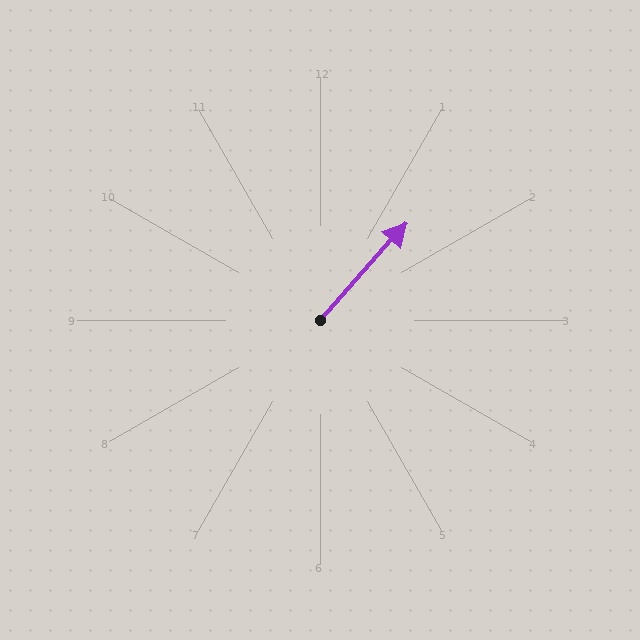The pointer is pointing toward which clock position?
Roughly 1 o'clock.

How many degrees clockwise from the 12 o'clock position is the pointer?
Approximately 42 degrees.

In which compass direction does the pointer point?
Northeast.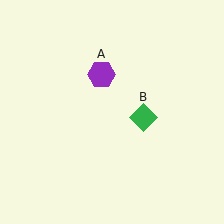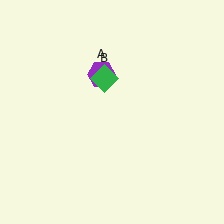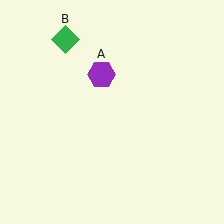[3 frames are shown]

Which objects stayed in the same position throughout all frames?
Purple hexagon (object A) remained stationary.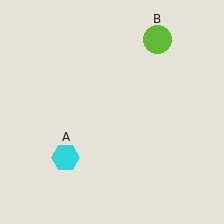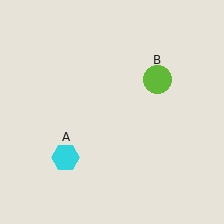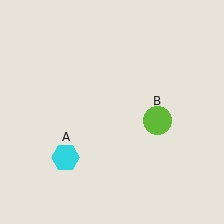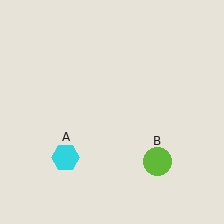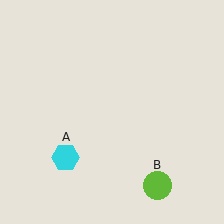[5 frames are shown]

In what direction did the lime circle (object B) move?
The lime circle (object B) moved down.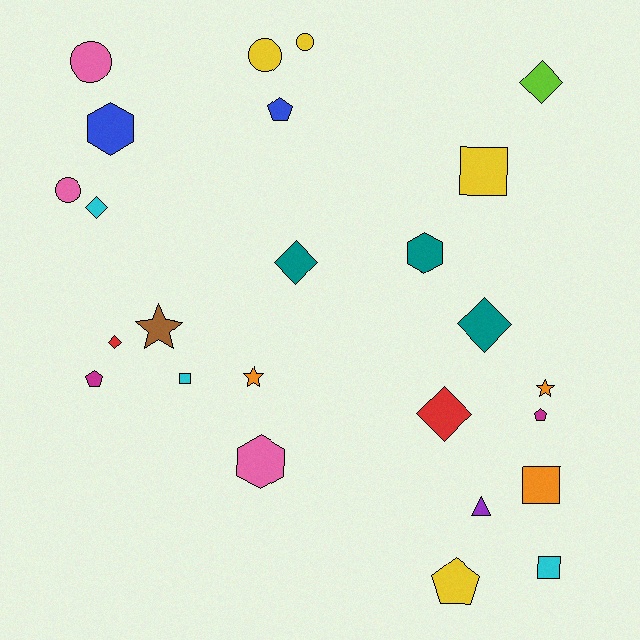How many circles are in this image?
There are 4 circles.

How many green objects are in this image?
There are no green objects.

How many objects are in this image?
There are 25 objects.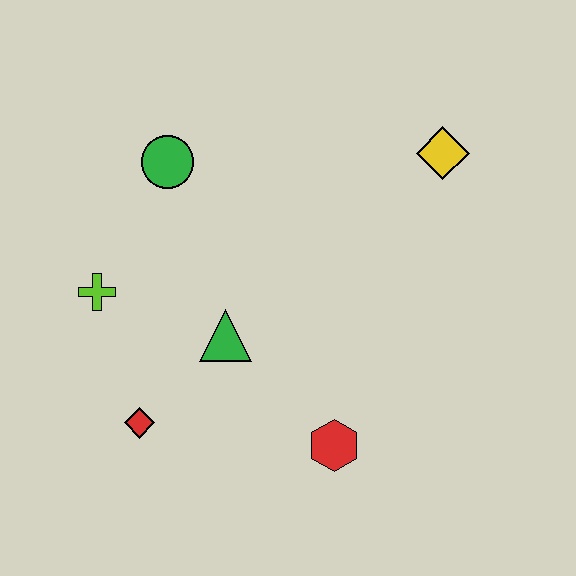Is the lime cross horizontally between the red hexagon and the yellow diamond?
No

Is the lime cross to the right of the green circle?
No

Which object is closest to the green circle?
The lime cross is closest to the green circle.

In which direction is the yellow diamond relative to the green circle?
The yellow diamond is to the right of the green circle.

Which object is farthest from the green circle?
The red hexagon is farthest from the green circle.